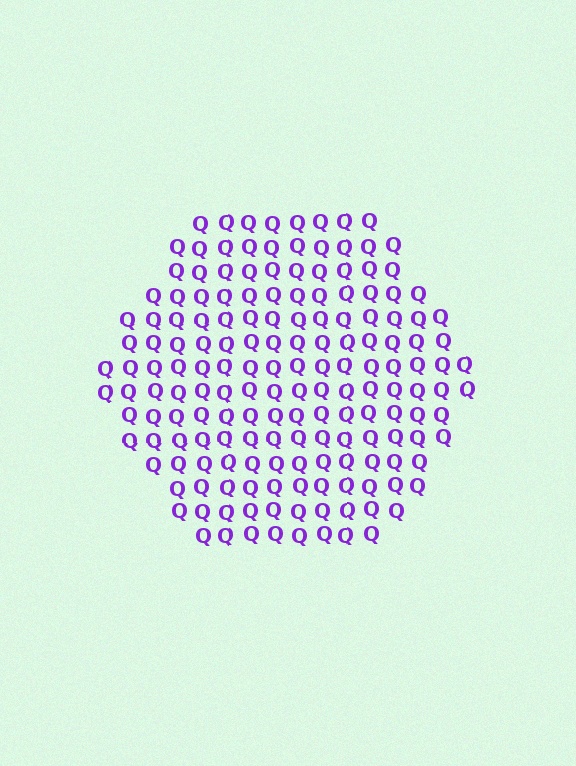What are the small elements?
The small elements are letter Q's.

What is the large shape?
The large shape is a hexagon.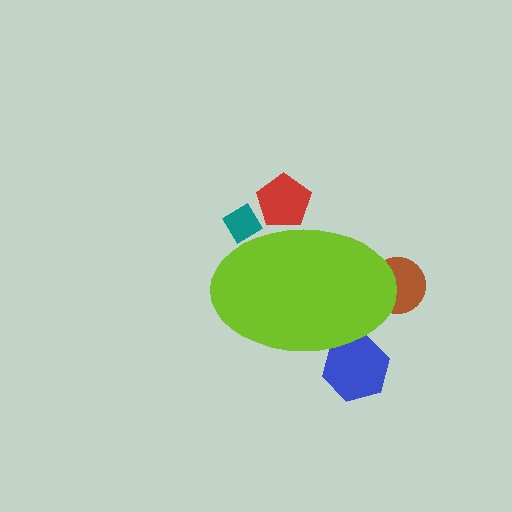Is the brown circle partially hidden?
Yes, the brown circle is partially hidden behind the lime ellipse.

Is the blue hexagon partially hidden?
Yes, the blue hexagon is partially hidden behind the lime ellipse.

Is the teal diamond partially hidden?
Yes, the teal diamond is partially hidden behind the lime ellipse.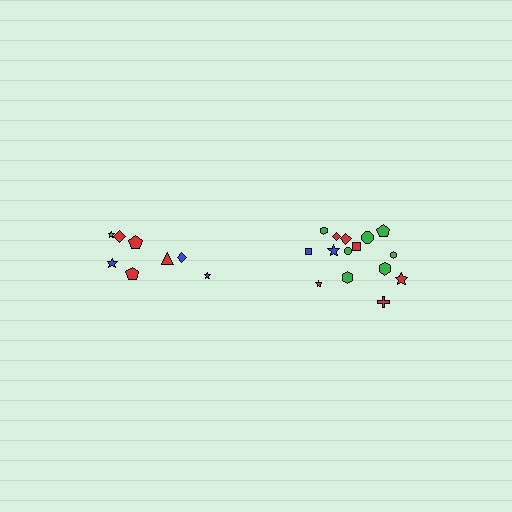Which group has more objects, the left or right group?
The right group.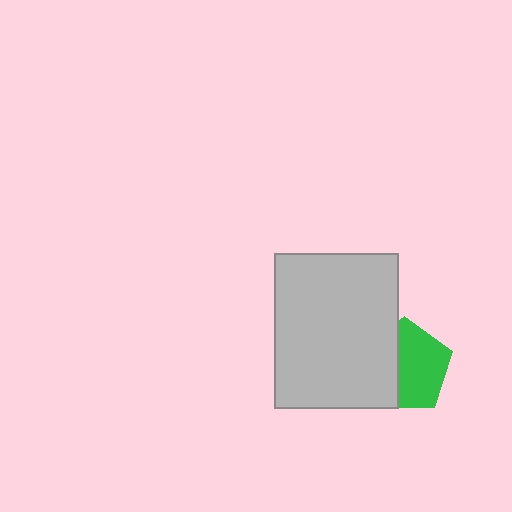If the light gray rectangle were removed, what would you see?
You would see the complete green pentagon.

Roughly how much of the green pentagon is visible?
About half of it is visible (roughly 58%).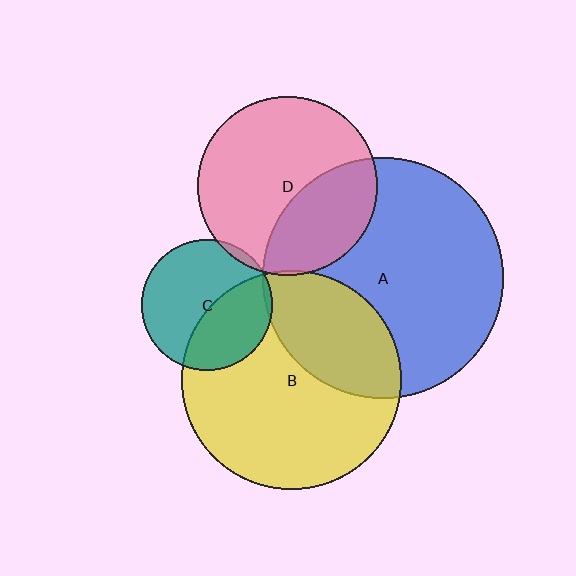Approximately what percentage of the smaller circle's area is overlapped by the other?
Approximately 35%.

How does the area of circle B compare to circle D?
Approximately 1.5 times.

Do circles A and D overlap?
Yes.